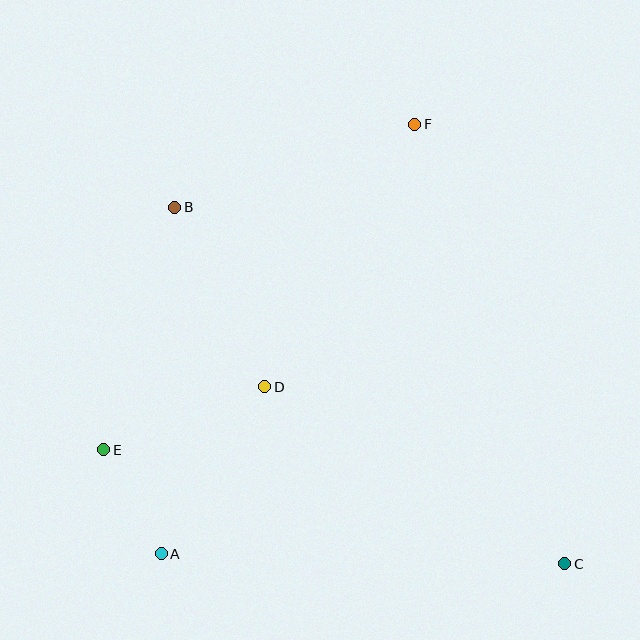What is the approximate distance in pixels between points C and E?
The distance between C and E is approximately 475 pixels.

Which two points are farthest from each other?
Points B and C are farthest from each other.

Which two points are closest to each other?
Points A and E are closest to each other.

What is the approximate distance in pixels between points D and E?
The distance between D and E is approximately 173 pixels.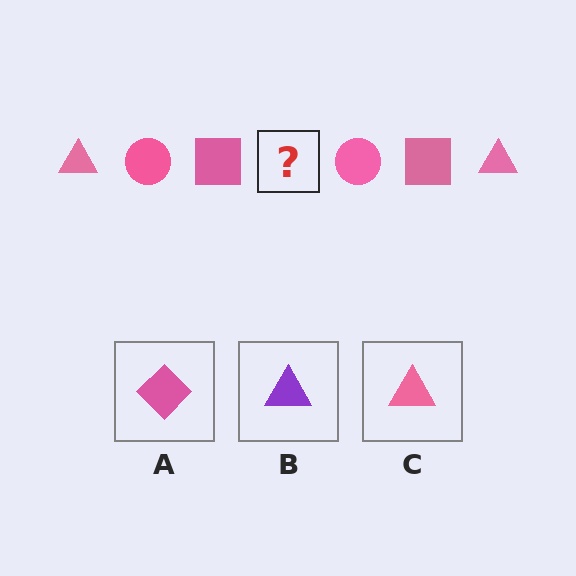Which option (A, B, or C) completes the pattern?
C.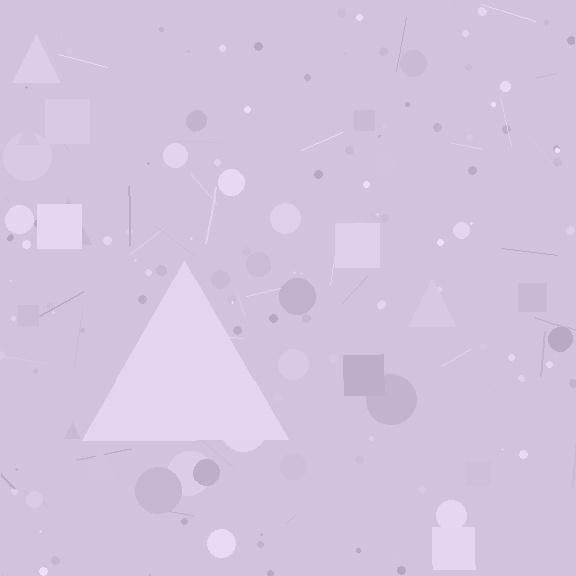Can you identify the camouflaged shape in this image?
The camouflaged shape is a triangle.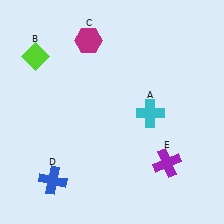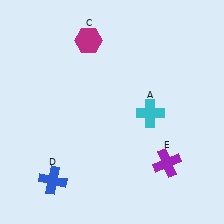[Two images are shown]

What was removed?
The lime diamond (B) was removed in Image 2.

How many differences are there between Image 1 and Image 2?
There is 1 difference between the two images.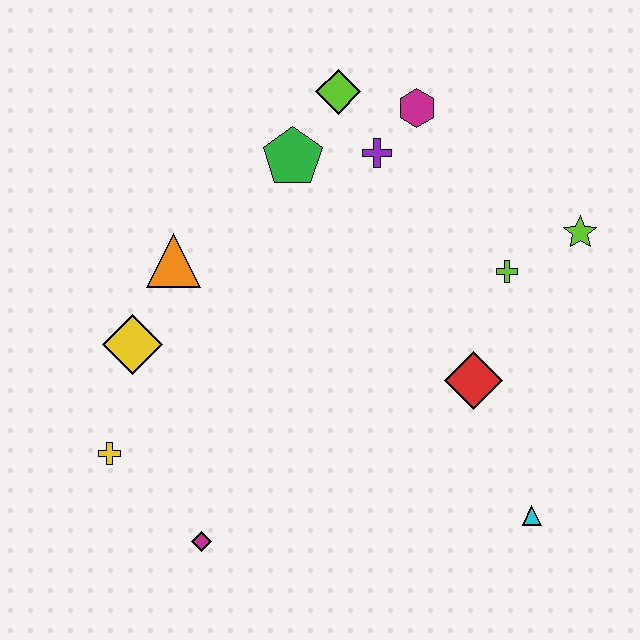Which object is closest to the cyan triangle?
The red diamond is closest to the cyan triangle.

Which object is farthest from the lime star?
The yellow cross is farthest from the lime star.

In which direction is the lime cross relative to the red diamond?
The lime cross is above the red diamond.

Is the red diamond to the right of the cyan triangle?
No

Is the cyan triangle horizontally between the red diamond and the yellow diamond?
No